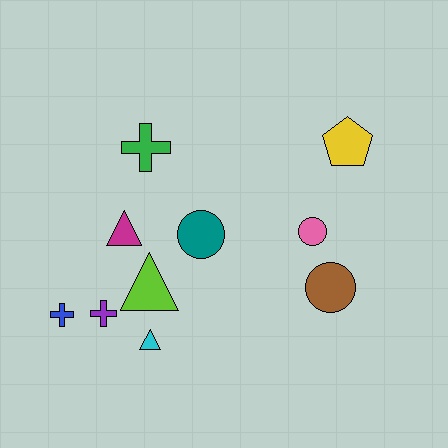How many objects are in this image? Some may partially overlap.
There are 10 objects.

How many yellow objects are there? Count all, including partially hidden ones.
There is 1 yellow object.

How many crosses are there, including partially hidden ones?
There are 3 crosses.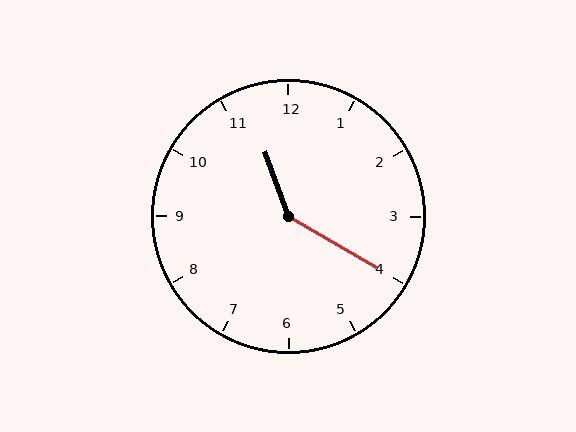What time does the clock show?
11:20.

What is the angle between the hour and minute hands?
Approximately 140 degrees.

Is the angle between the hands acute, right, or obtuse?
It is obtuse.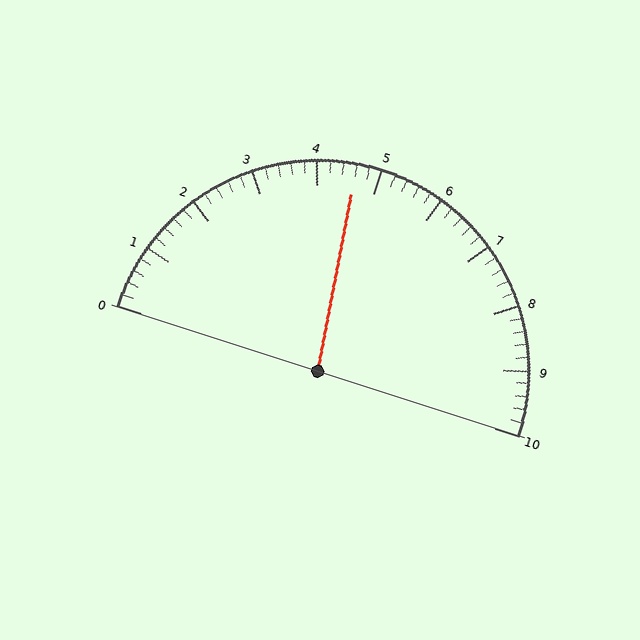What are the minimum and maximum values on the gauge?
The gauge ranges from 0 to 10.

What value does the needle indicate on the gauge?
The needle indicates approximately 4.6.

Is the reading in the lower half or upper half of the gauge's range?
The reading is in the lower half of the range (0 to 10).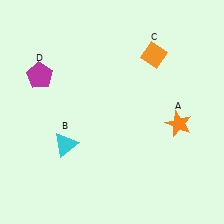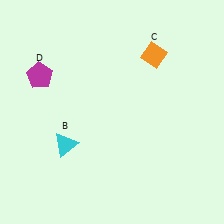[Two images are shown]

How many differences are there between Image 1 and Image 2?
There is 1 difference between the two images.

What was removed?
The orange star (A) was removed in Image 2.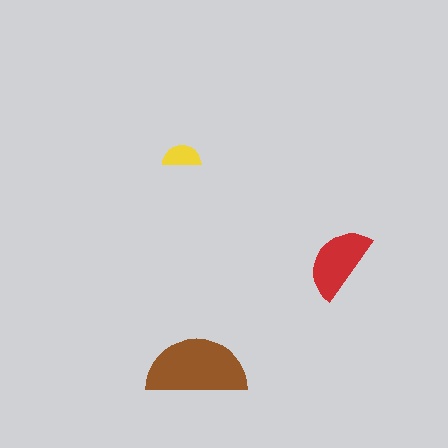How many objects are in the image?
There are 3 objects in the image.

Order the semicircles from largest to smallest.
the brown one, the red one, the yellow one.